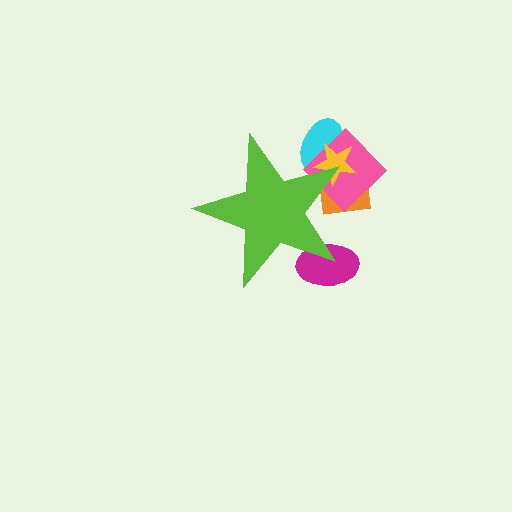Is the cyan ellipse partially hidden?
Yes, the cyan ellipse is partially hidden behind the lime star.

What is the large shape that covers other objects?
A lime star.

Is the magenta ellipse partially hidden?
Yes, the magenta ellipse is partially hidden behind the lime star.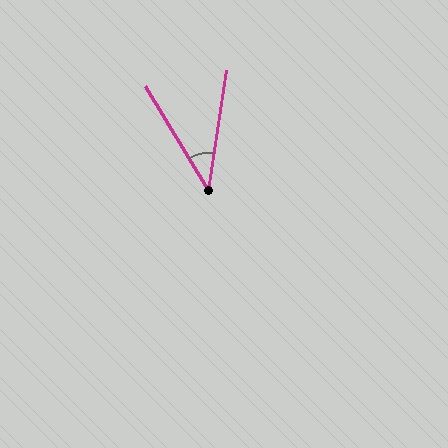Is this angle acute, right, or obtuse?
It is acute.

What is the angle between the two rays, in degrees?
Approximately 40 degrees.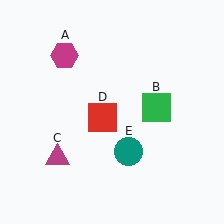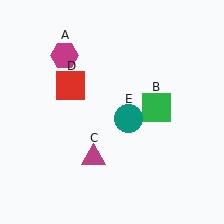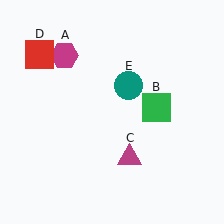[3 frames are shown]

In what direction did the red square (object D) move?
The red square (object D) moved up and to the left.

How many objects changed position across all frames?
3 objects changed position: magenta triangle (object C), red square (object D), teal circle (object E).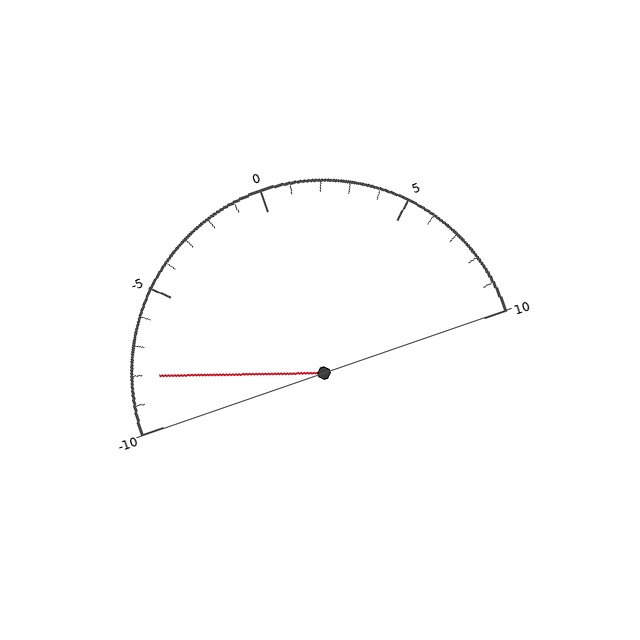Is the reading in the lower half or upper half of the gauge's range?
The reading is in the lower half of the range (-10 to 10).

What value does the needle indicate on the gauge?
The needle indicates approximately -8.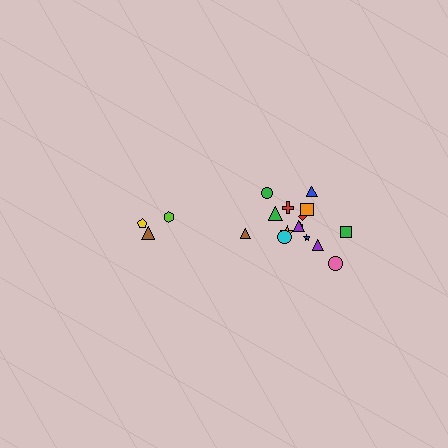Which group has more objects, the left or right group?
The right group.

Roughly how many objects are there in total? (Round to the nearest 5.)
Roughly 20 objects in total.